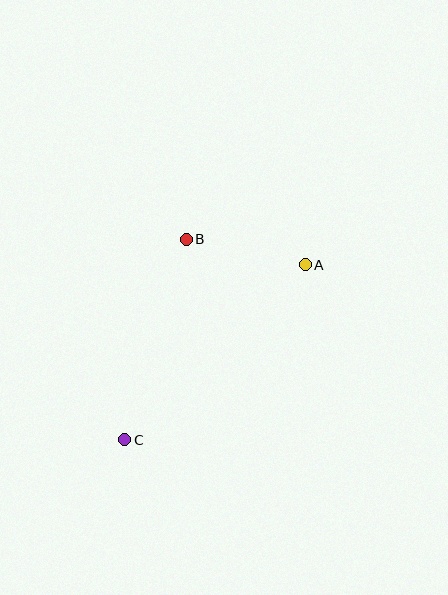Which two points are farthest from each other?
Points A and C are farthest from each other.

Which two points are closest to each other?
Points A and B are closest to each other.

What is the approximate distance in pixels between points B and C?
The distance between B and C is approximately 209 pixels.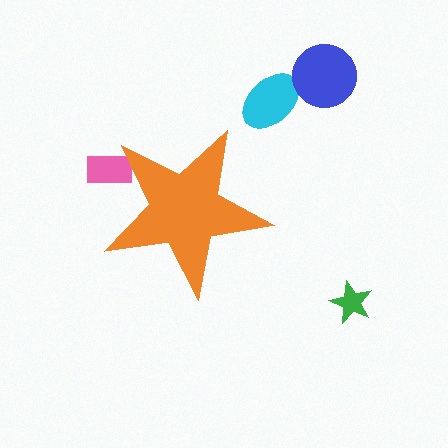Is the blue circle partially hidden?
No, the blue circle is fully visible.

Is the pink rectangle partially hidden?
Yes, the pink rectangle is partially hidden behind the orange star.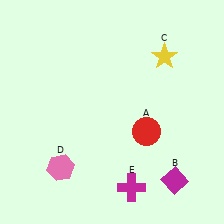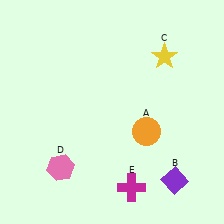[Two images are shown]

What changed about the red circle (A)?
In Image 1, A is red. In Image 2, it changed to orange.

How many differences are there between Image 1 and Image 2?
There are 2 differences between the two images.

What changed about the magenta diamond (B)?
In Image 1, B is magenta. In Image 2, it changed to purple.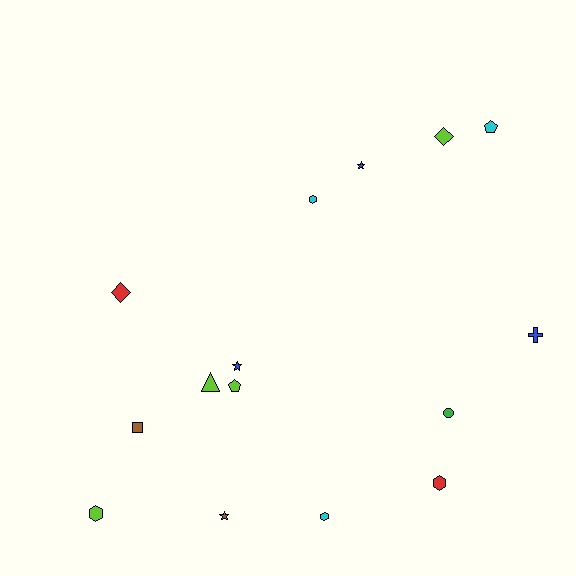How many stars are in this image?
There are 3 stars.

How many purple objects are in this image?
There are no purple objects.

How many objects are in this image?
There are 15 objects.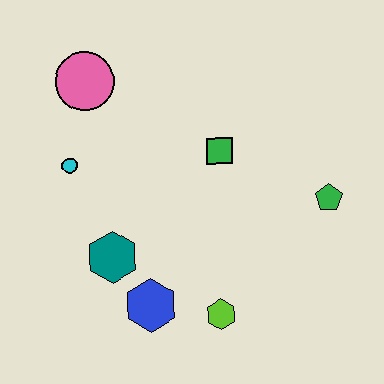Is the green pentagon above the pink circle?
No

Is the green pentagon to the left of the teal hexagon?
No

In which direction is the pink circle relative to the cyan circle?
The pink circle is above the cyan circle.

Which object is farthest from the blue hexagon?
The pink circle is farthest from the blue hexagon.